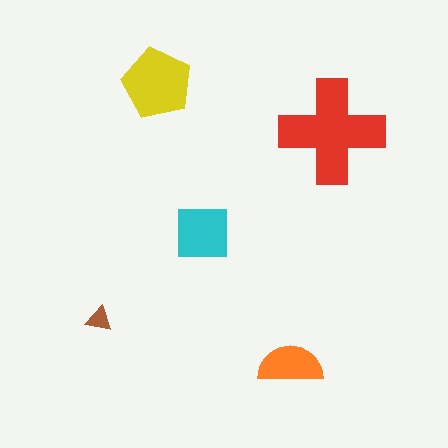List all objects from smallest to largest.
The brown triangle, the orange semicircle, the cyan square, the yellow pentagon, the red cross.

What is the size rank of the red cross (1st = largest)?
1st.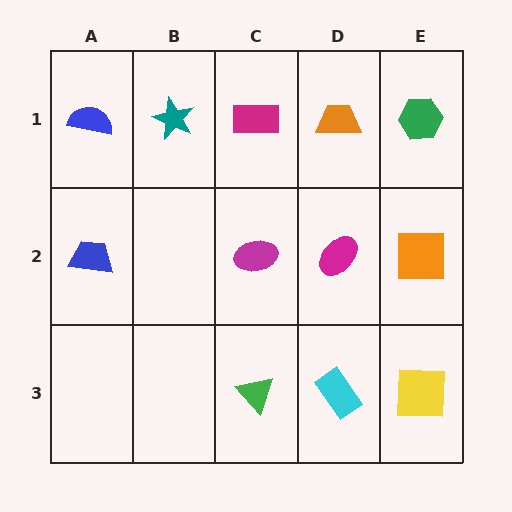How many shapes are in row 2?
4 shapes.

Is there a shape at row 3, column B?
No, that cell is empty.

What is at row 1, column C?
A magenta rectangle.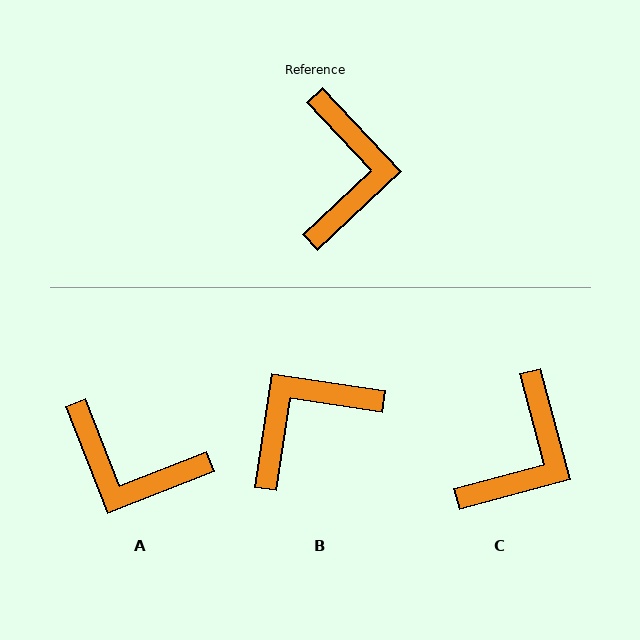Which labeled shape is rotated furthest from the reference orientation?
B, about 128 degrees away.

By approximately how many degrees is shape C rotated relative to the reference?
Approximately 28 degrees clockwise.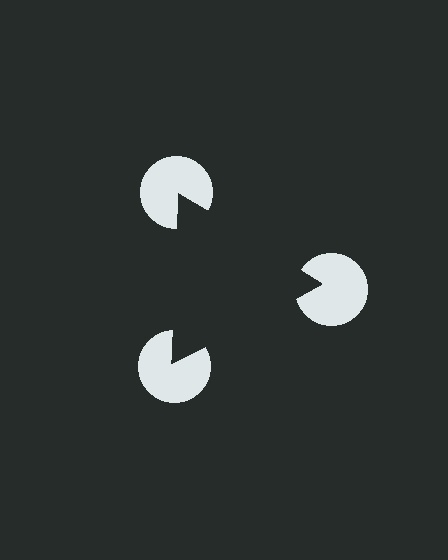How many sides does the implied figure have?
3 sides.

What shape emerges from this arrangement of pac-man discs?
An illusory triangle — its edges are inferred from the aligned wedge cuts in the pac-man discs, not physically drawn.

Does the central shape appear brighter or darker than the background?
It typically appears slightly darker than the background, even though no actual brightness change is drawn.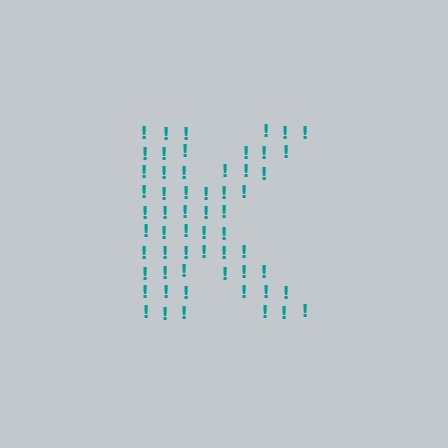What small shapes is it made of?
It is made of small exclamation marks.